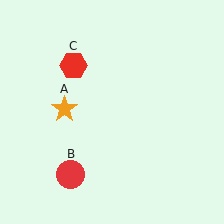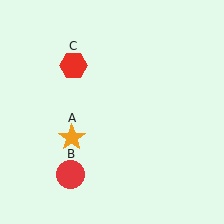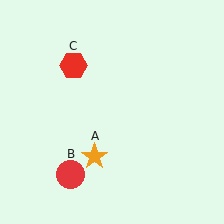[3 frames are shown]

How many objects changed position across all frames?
1 object changed position: orange star (object A).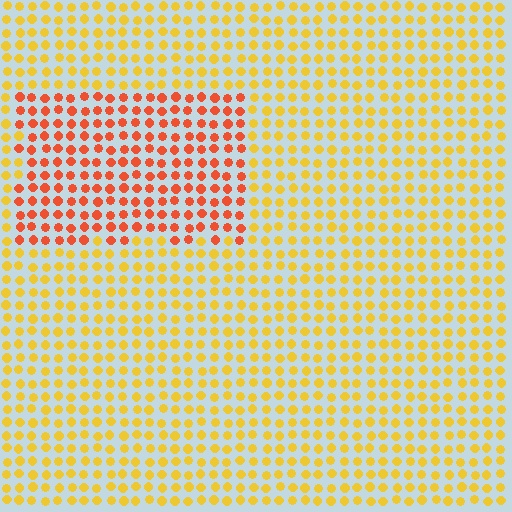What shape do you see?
I see a rectangle.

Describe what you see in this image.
The image is filled with small yellow elements in a uniform arrangement. A rectangle-shaped region is visible where the elements are tinted to a slightly different hue, forming a subtle color boundary.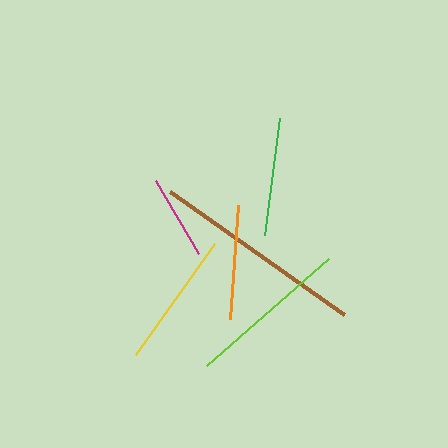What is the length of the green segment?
The green segment is approximately 118 pixels long.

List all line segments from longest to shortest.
From longest to shortest: brown, lime, yellow, green, orange, magenta.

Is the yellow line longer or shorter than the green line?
The yellow line is longer than the green line.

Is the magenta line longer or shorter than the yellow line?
The yellow line is longer than the magenta line.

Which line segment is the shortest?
The magenta line is the shortest at approximately 85 pixels.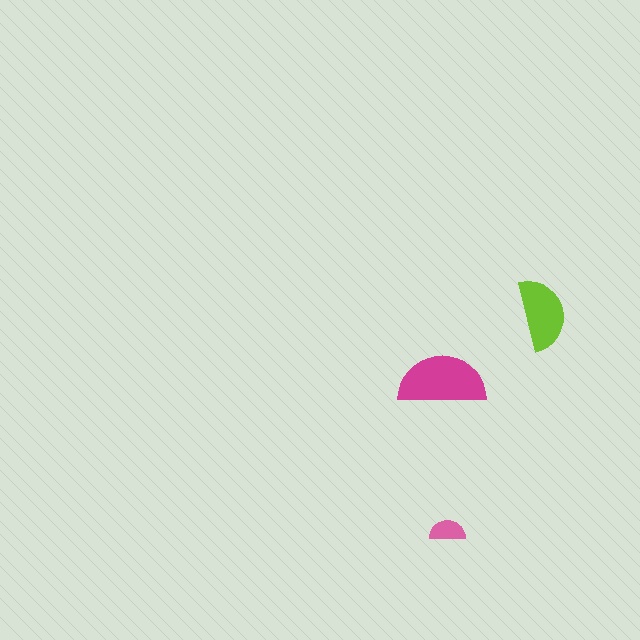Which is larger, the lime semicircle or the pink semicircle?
The lime one.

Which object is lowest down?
The pink semicircle is bottommost.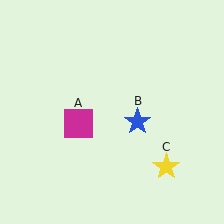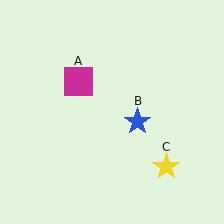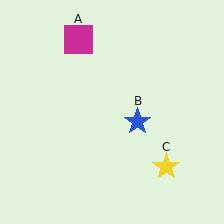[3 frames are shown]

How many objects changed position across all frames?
1 object changed position: magenta square (object A).